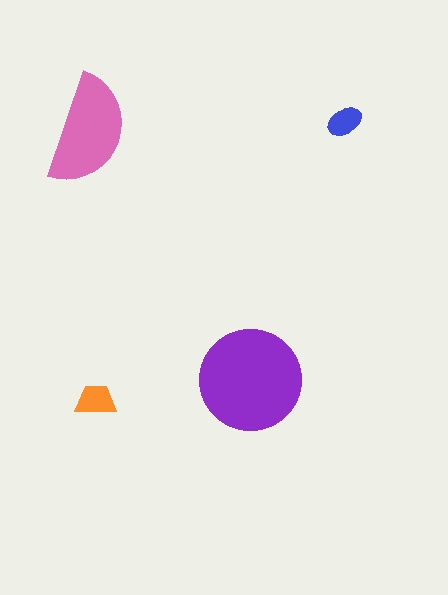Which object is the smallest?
The blue ellipse.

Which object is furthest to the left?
The pink semicircle is leftmost.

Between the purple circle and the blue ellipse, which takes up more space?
The purple circle.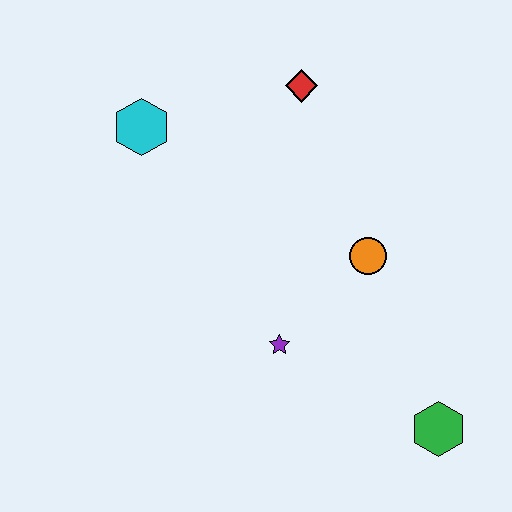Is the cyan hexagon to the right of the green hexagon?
No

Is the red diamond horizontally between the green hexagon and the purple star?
Yes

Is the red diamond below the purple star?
No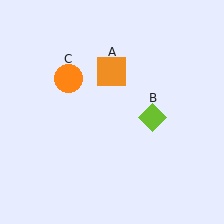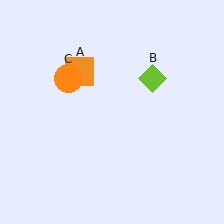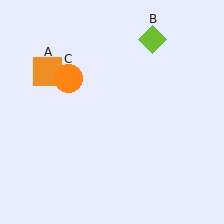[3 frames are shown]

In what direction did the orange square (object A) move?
The orange square (object A) moved left.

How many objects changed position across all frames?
2 objects changed position: orange square (object A), lime diamond (object B).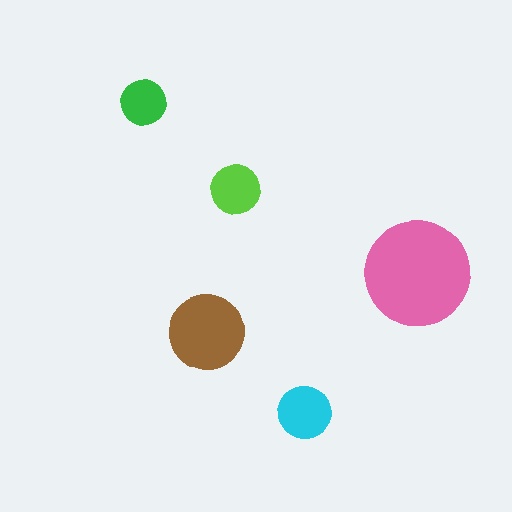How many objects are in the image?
There are 5 objects in the image.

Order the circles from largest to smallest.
the pink one, the brown one, the cyan one, the lime one, the green one.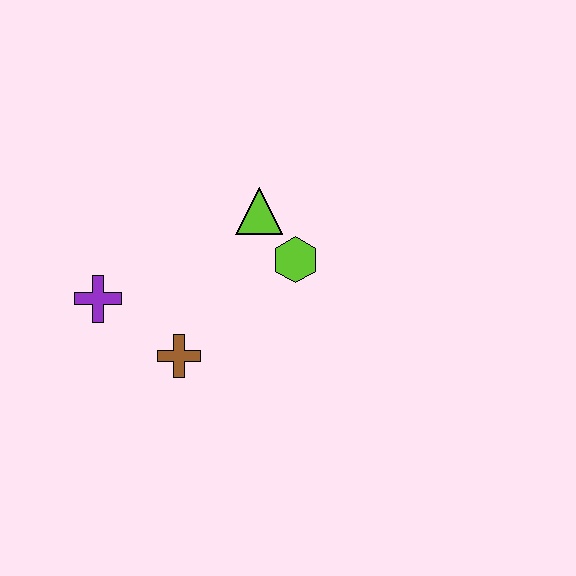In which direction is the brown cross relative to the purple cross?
The brown cross is to the right of the purple cross.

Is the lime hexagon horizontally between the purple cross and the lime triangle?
No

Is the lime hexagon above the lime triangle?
No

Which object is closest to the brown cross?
The purple cross is closest to the brown cross.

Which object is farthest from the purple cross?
The lime hexagon is farthest from the purple cross.